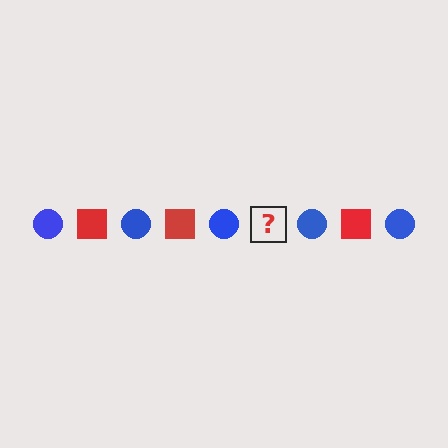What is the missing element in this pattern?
The missing element is a red square.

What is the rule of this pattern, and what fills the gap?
The rule is that the pattern alternates between blue circle and red square. The gap should be filled with a red square.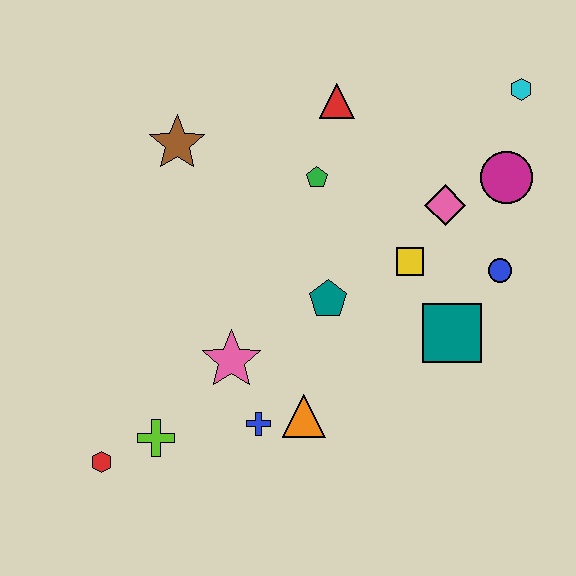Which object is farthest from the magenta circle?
The red hexagon is farthest from the magenta circle.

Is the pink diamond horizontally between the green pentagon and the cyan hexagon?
Yes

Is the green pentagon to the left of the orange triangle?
No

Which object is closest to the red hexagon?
The lime cross is closest to the red hexagon.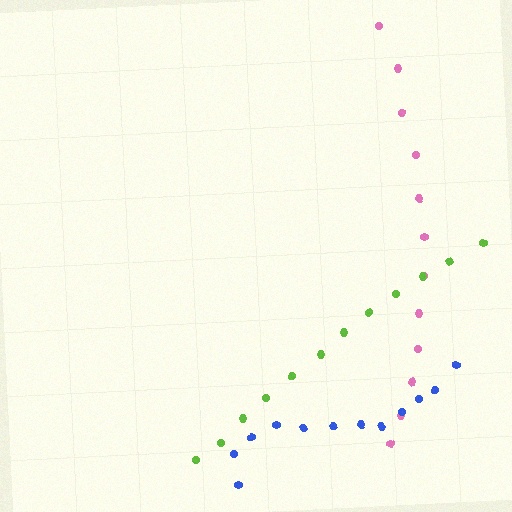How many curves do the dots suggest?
There are 3 distinct paths.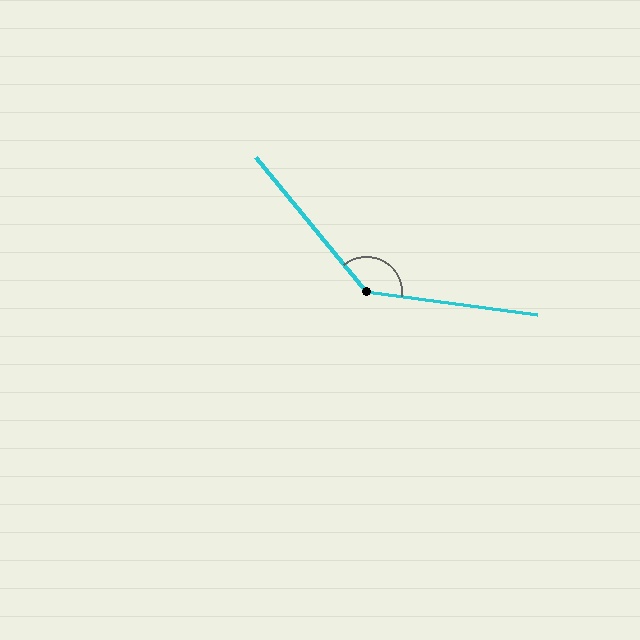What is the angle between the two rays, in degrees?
Approximately 137 degrees.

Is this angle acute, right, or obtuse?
It is obtuse.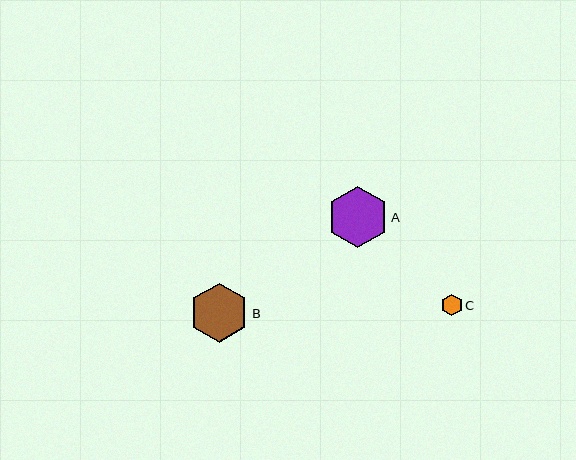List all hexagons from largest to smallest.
From largest to smallest: A, B, C.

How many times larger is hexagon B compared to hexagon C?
Hexagon B is approximately 2.8 times the size of hexagon C.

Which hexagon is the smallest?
Hexagon C is the smallest with a size of approximately 21 pixels.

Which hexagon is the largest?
Hexagon A is the largest with a size of approximately 61 pixels.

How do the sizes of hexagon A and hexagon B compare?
Hexagon A and hexagon B are approximately the same size.